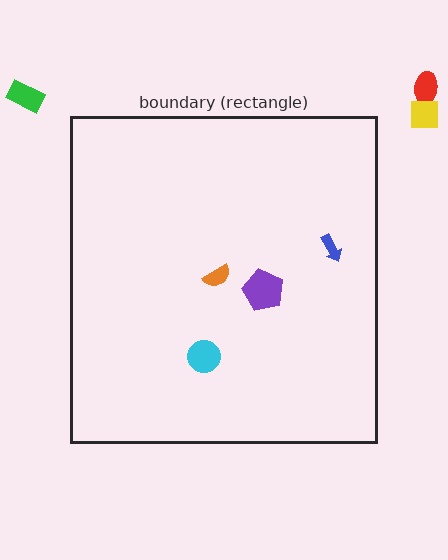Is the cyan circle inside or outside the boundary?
Inside.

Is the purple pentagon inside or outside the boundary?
Inside.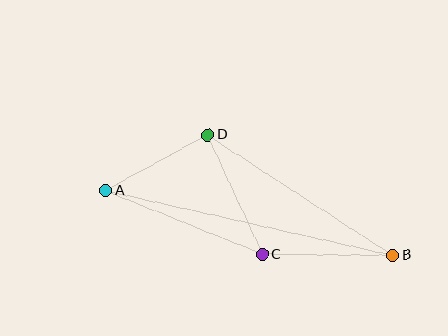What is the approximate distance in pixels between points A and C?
The distance between A and C is approximately 170 pixels.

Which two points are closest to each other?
Points A and D are closest to each other.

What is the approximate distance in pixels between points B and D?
The distance between B and D is approximately 221 pixels.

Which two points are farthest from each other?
Points A and B are farthest from each other.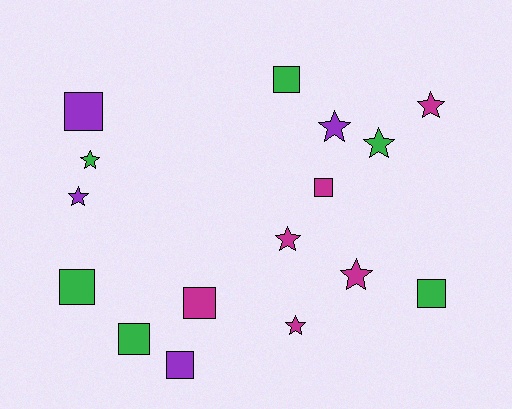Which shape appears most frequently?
Square, with 8 objects.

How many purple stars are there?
There are 2 purple stars.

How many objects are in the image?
There are 16 objects.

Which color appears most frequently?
Magenta, with 6 objects.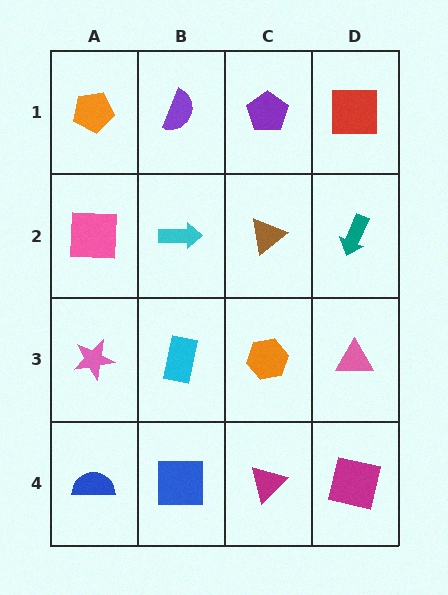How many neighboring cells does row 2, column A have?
3.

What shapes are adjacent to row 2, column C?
A purple pentagon (row 1, column C), an orange hexagon (row 3, column C), a cyan arrow (row 2, column B), a teal arrow (row 2, column D).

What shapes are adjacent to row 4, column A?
A pink star (row 3, column A), a blue square (row 4, column B).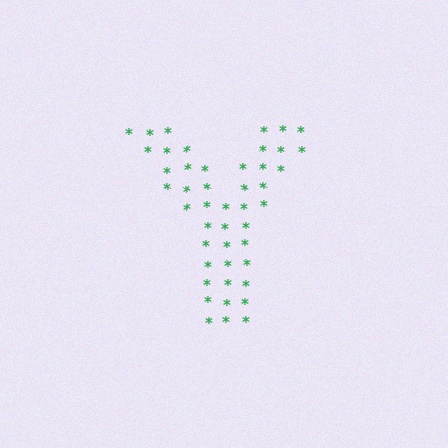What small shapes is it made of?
It is made of small asterisks.